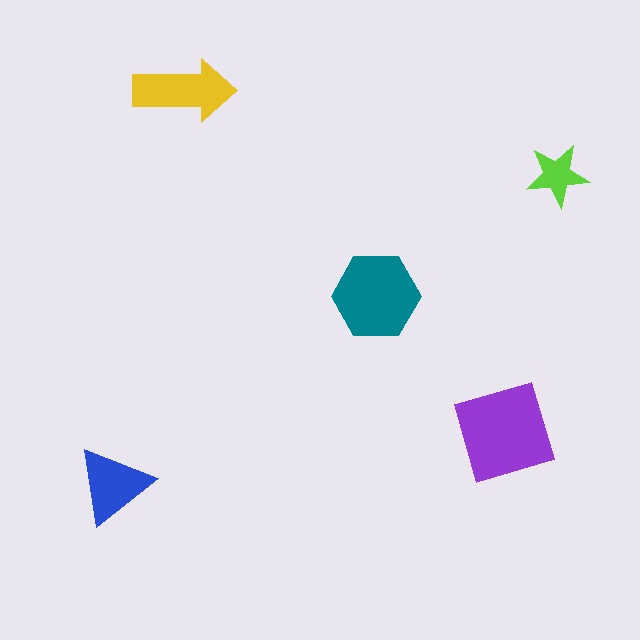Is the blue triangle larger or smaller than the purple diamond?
Smaller.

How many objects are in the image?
There are 5 objects in the image.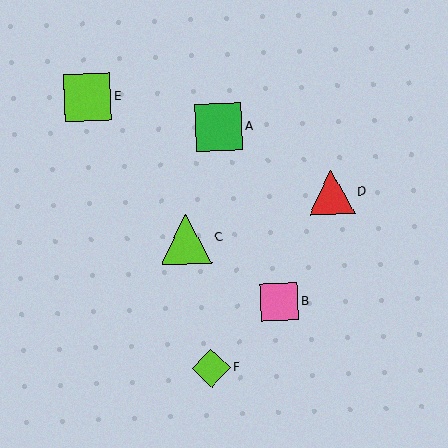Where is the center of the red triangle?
The center of the red triangle is at (332, 192).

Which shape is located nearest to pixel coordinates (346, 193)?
The red triangle (labeled D) at (332, 192) is nearest to that location.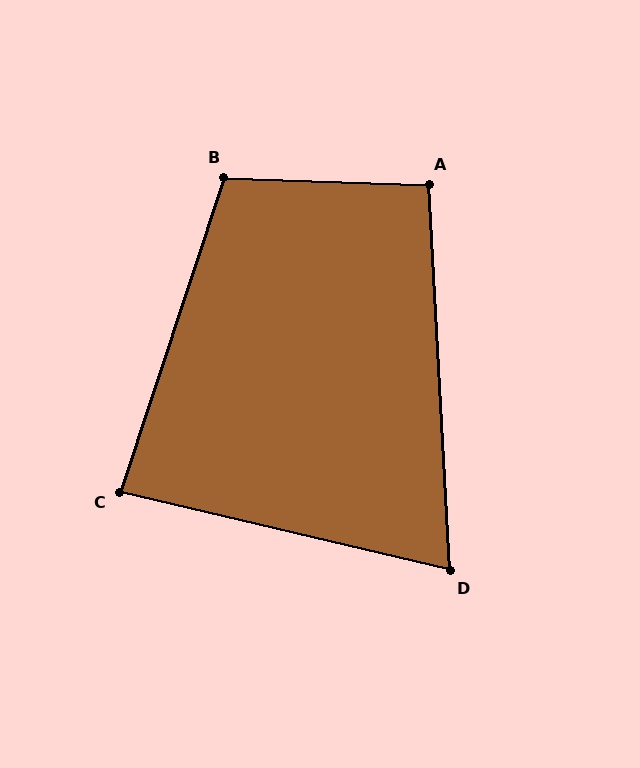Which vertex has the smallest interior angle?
D, at approximately 74 degrees.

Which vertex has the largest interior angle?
B, at approximately 106 degrees.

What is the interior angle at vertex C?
Approximately 85 degrees (approximately right).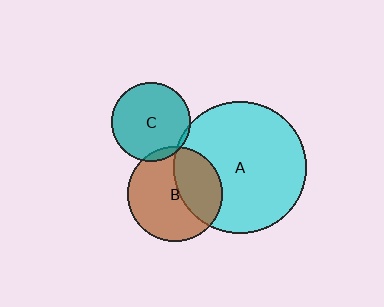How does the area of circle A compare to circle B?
Approximately 1.9 times.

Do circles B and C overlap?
Yes.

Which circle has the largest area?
Circle A (cyan).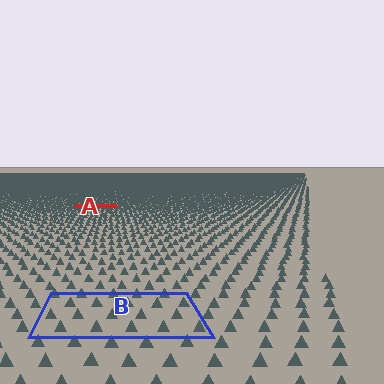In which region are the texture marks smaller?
The texture marks are smaller in region A, because it is farther away.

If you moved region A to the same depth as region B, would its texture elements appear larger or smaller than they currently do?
They would appear larger. At a closer depth, the same texture elements are projected at a bigger on-screen size.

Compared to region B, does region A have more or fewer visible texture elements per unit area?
Region A has more texture elements per unit area — they are packed more densely because it is farther away.